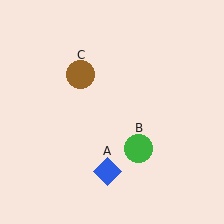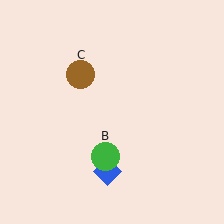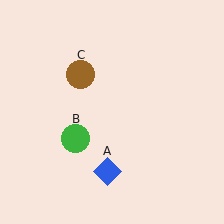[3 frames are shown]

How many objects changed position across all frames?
1 object changed position: green circle (object B).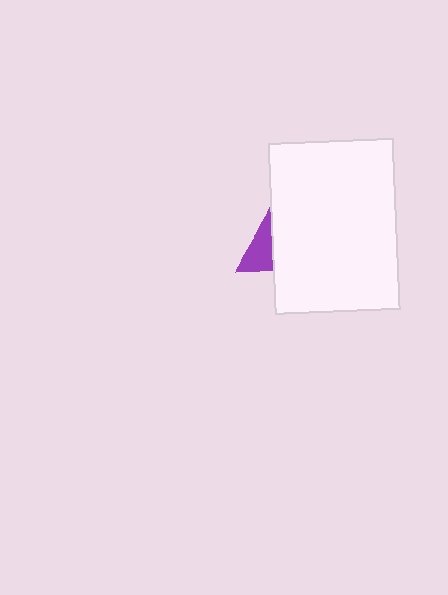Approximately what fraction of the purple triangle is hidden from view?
Roughly 66% of the purple triangle is hidden behind the white rectangle.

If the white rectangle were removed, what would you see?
You would see the complete purple triangle.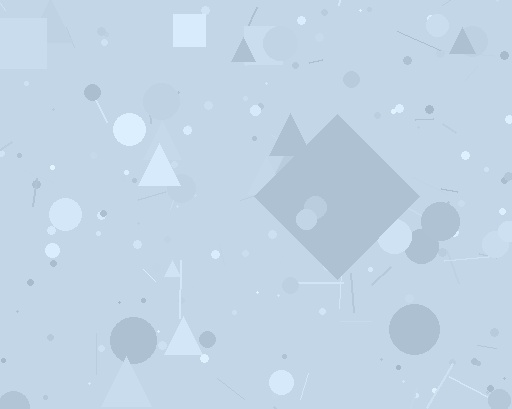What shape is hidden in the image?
A diamond is hidden in the image.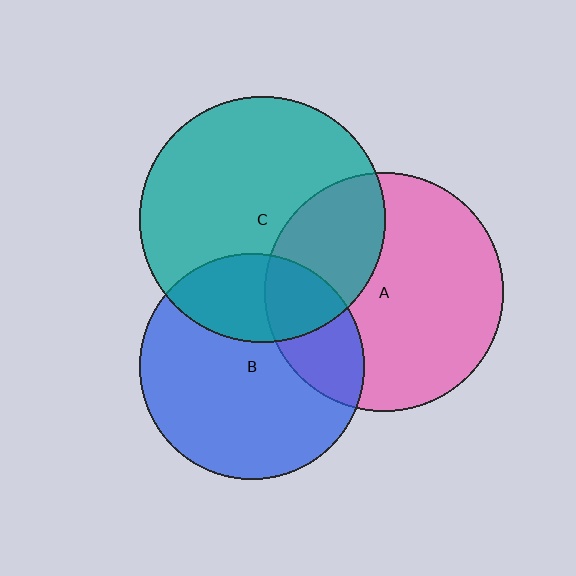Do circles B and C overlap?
Yes.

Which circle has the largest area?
Circle C (teal).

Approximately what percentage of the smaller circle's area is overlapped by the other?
Approximately 30%.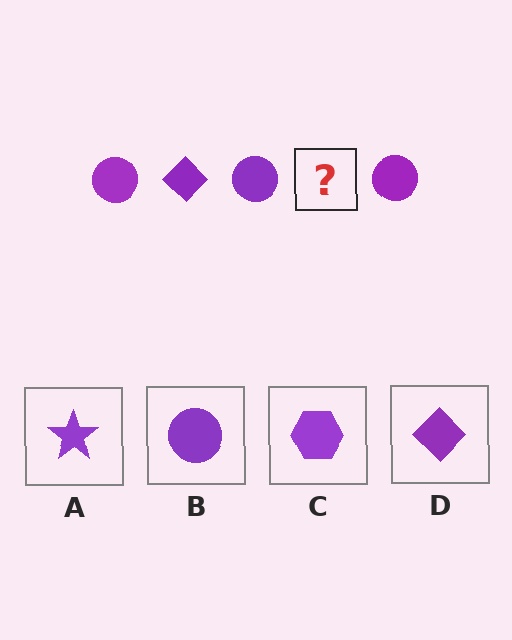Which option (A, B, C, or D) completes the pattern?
D.